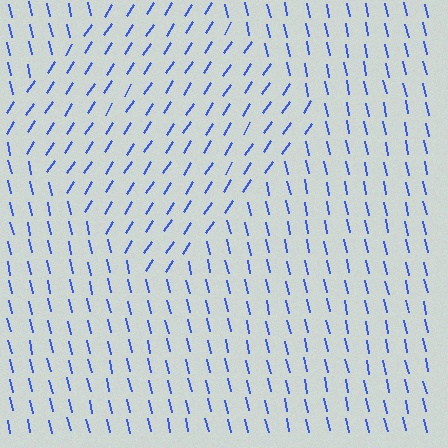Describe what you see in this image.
The image is filled with small blue line segments. A diamond region in the image has lines oriented differently from the surrounding lines, creating a visible texture boundary.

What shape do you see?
I see a diamond.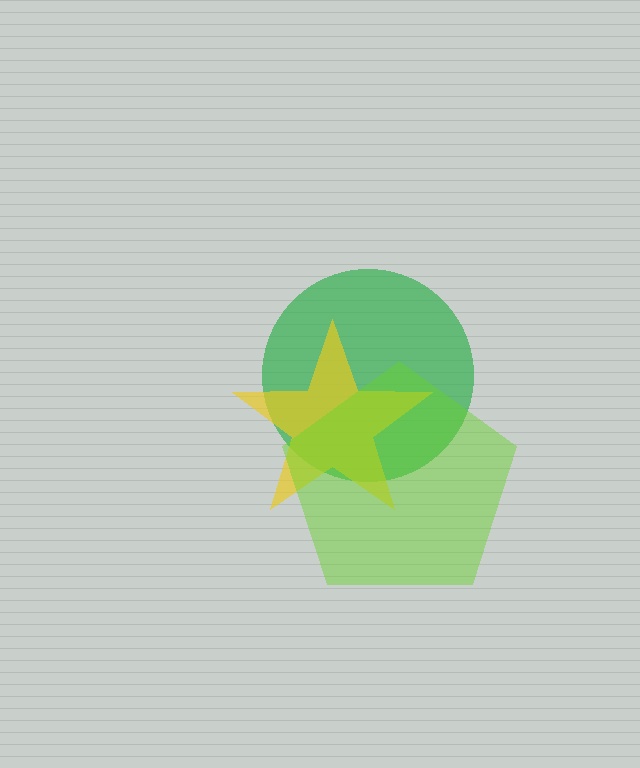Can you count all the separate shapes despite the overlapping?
Yes, there are 3 separate shapes.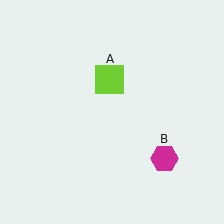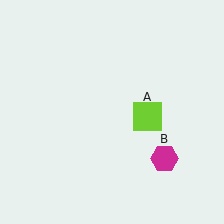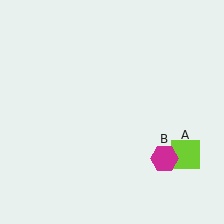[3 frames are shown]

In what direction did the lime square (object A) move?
The lime square (object A) moved down and to the right.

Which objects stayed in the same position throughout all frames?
Magenta hexagon (object B) remained stationary.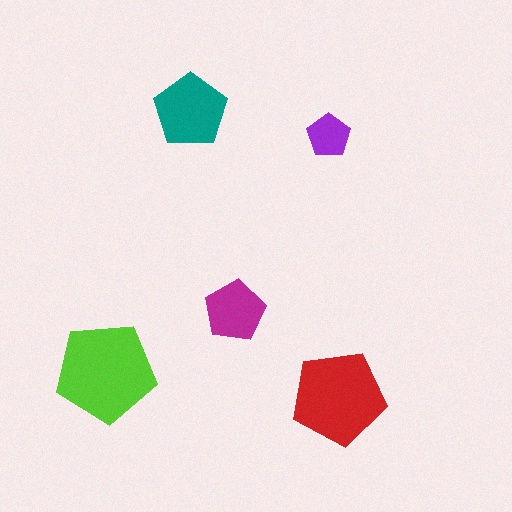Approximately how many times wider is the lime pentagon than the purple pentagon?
About 2.5 times wider.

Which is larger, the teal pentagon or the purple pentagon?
The teal one.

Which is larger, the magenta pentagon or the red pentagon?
The red one.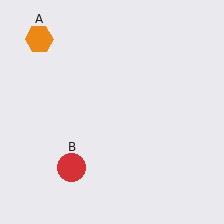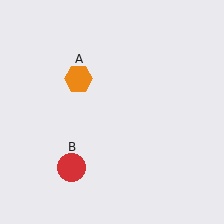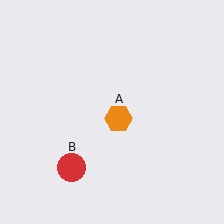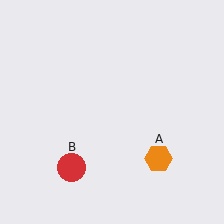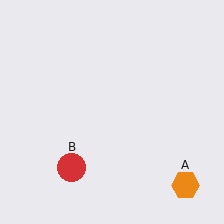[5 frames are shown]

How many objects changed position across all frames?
1 object changed position: orange hexagon (object A).